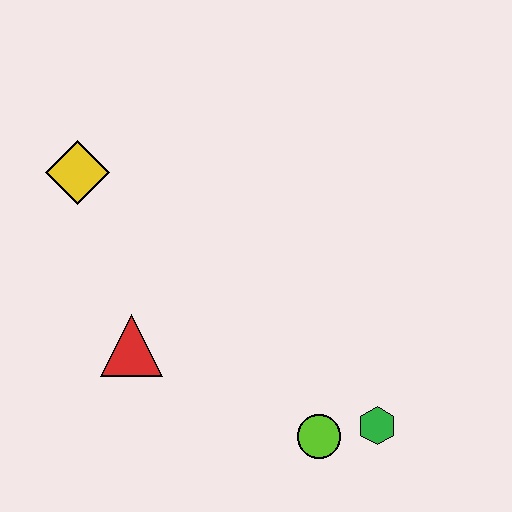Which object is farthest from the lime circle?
The yellow diamond is farthest from the lime circle.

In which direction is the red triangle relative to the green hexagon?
The red triangle is to the left of the green hexagon.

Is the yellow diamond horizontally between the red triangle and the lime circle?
No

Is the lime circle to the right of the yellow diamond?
Yes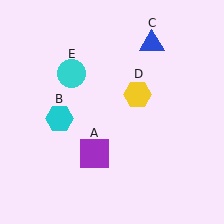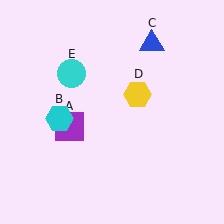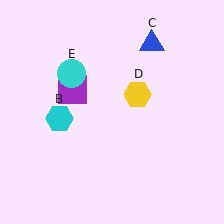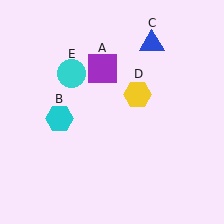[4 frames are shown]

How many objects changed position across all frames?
1 object changed position: purple square (object A).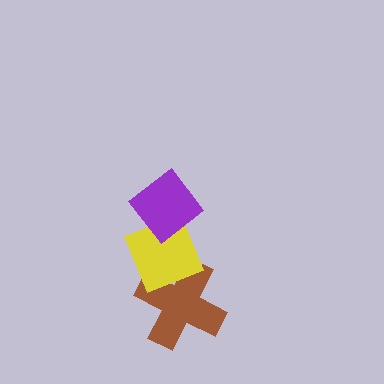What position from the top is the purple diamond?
The purple diamond is 1st from the top.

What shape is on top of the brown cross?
The yellow diamond is on top of the brown cross.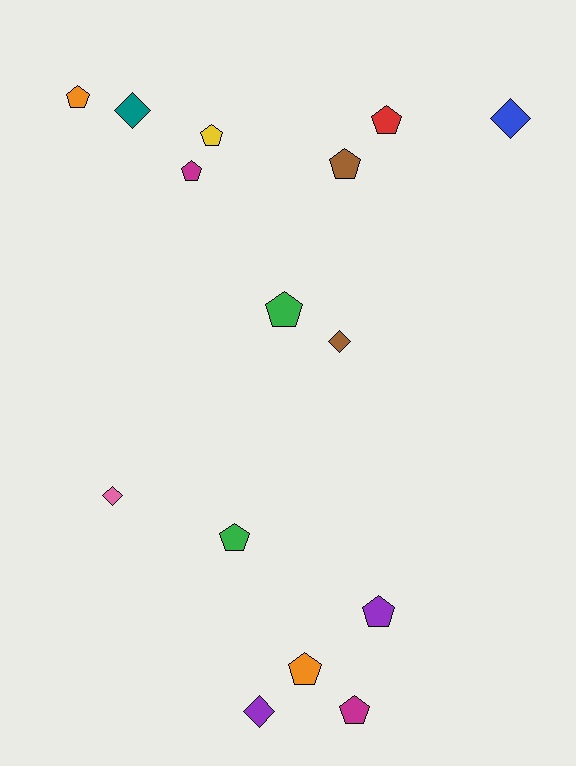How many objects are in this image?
There are 15 objects.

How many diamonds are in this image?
There are 5 diamonds.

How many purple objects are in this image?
There are 2 purple objects.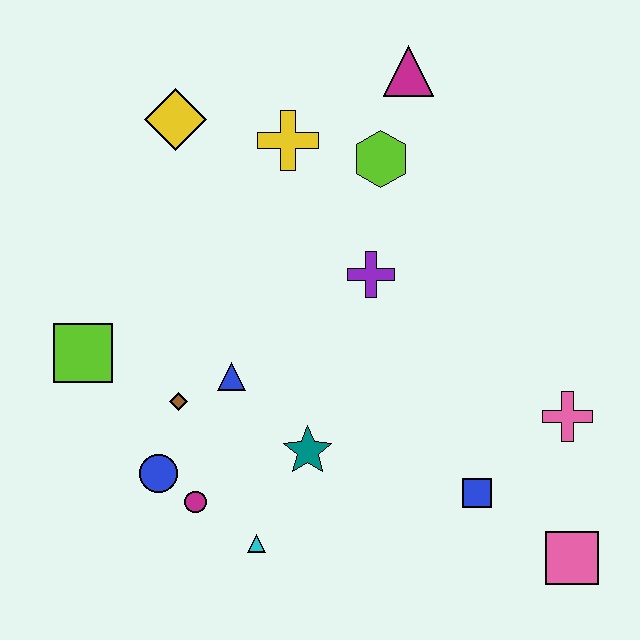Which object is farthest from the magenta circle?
The magenta triangle is farthest from the magenta circle.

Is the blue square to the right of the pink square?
No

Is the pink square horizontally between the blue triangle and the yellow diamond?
No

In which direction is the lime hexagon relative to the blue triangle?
The lime hexagon is above the blue triangle.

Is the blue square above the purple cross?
No